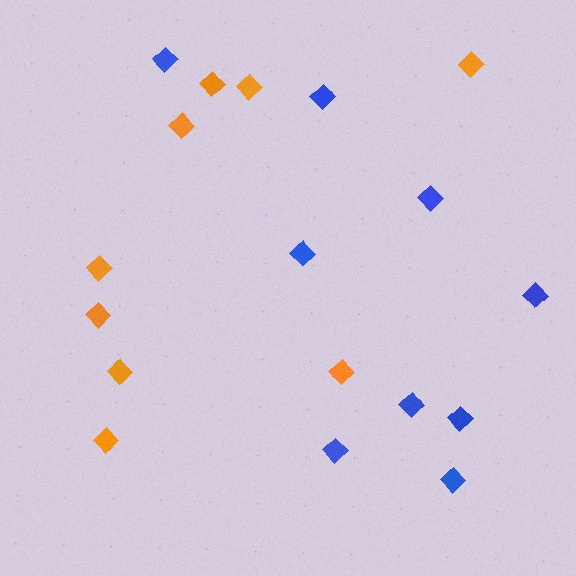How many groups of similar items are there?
There are 2 groups: one group of blue diamonds (9) and one group of orange diamonds (9).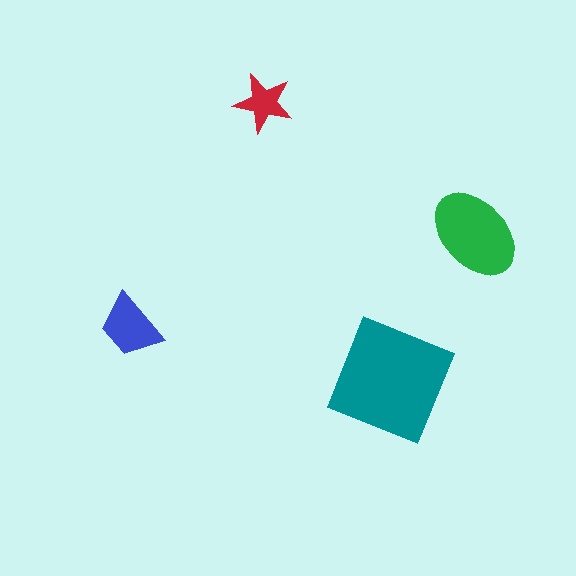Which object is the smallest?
The red star.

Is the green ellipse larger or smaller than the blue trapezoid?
Larger.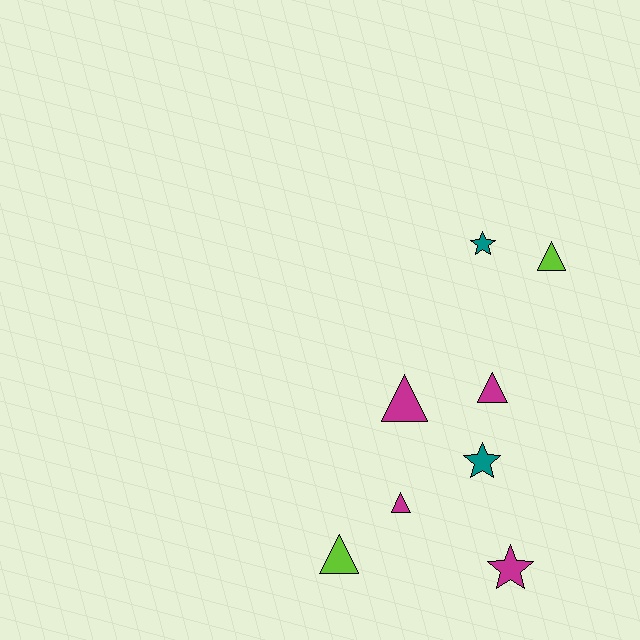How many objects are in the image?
There are 8 objects.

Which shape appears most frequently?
Triangle, with 5 objects.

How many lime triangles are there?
There are 2 lime triangles.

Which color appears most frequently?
Magenta, with 4 objects.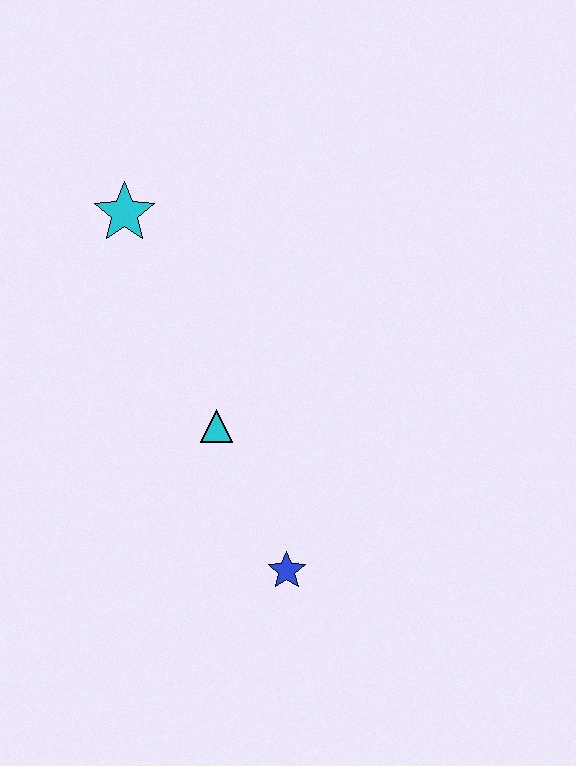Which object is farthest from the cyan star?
The blue star is farthest from the cyan star.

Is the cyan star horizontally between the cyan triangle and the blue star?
No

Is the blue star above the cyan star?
No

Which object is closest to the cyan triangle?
The blue star is closest to the cyan triangle.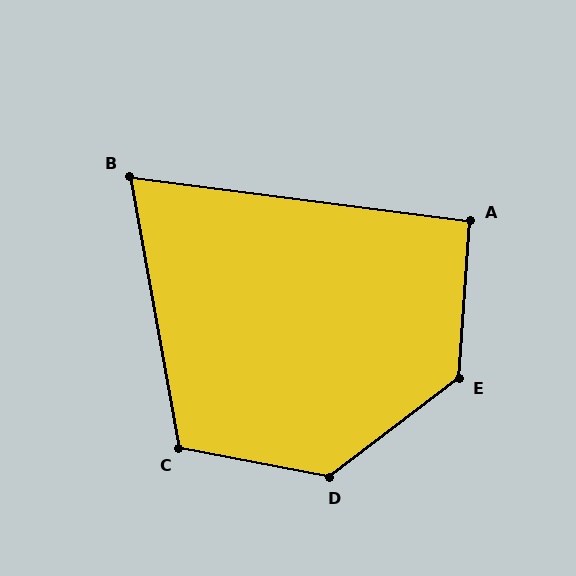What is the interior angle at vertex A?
Approximately 94 degrees (approximately right).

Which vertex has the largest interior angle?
D, at approximately 132 degrees.